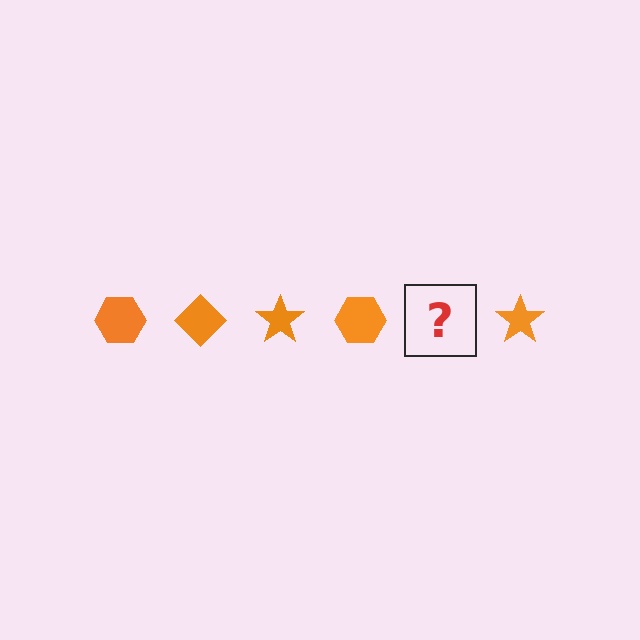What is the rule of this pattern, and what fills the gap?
The rule is that the pattern cycles through hexagon, diamond, star shapes in orange. The gap should be filled with an orange diamond.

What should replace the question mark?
The question mark should be replaced with an orange diamond.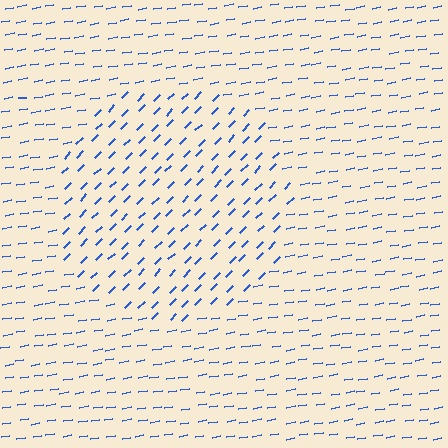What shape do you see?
I see a circle.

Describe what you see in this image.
The image is filled with small blue line segments. A circle region in the image has lines oriented differently from the surrounding lines, creating a visible texture boundary.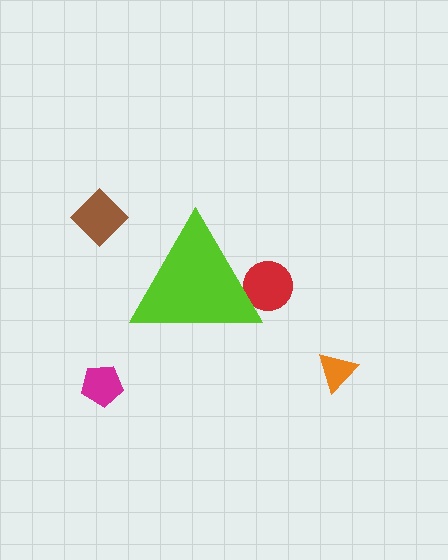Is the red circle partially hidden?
Yes, the red circle is partially hidden behind the lime triangle.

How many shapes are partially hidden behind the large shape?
1 shape is partially hidden.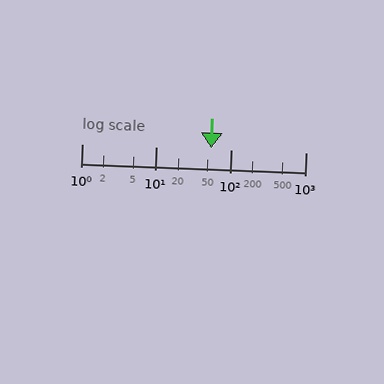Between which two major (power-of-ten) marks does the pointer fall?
The pointer is between 10 and 100.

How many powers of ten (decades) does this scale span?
The scale spans 3 decades, from 1 to 1000.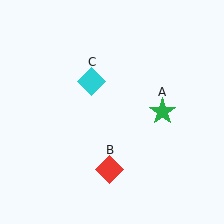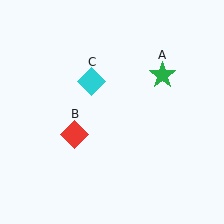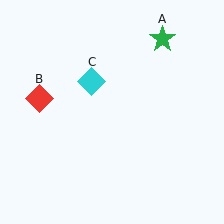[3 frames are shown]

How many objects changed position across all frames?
2 objects changed position: green star (object A), red diamond (object B).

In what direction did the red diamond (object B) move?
The red diamond (object B) moved up and to the left.